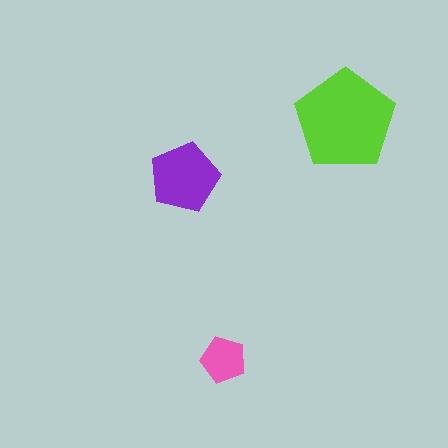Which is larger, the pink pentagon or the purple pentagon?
The purple one.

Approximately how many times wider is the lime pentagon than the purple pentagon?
About 1.5 times wider.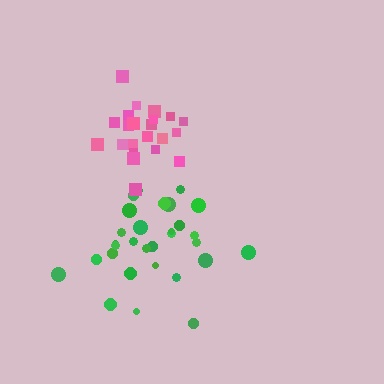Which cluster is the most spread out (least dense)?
Green.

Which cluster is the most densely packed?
Pink.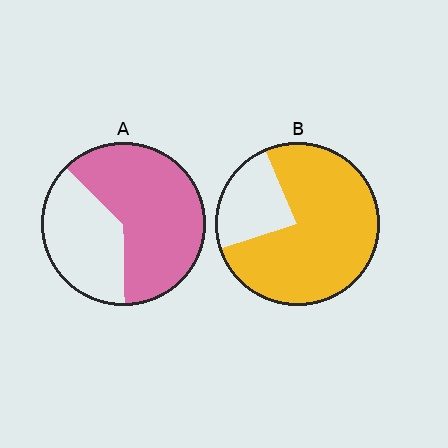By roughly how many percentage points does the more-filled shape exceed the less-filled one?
By roughly 15 percentage points (B over A).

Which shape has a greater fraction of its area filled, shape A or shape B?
Shape B.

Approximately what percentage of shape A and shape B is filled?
A is approximately 65% and B is approximately 75%.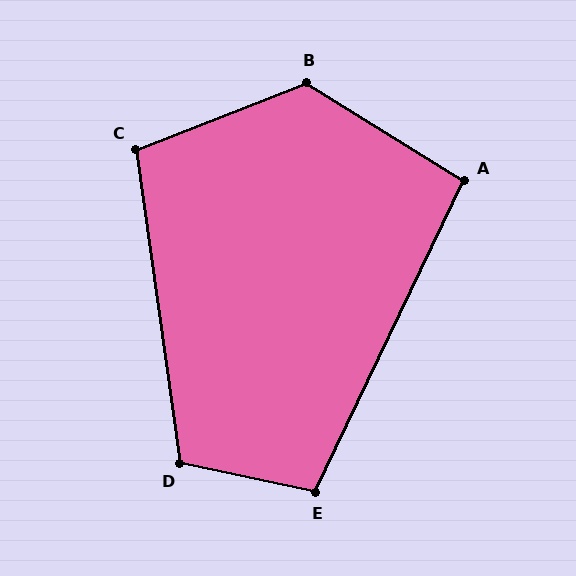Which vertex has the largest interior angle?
B, at approximately 127 degrees.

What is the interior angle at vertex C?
Approximately 103 degrees (obtuse).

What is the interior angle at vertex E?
Approximately 103 degrees (obtuse).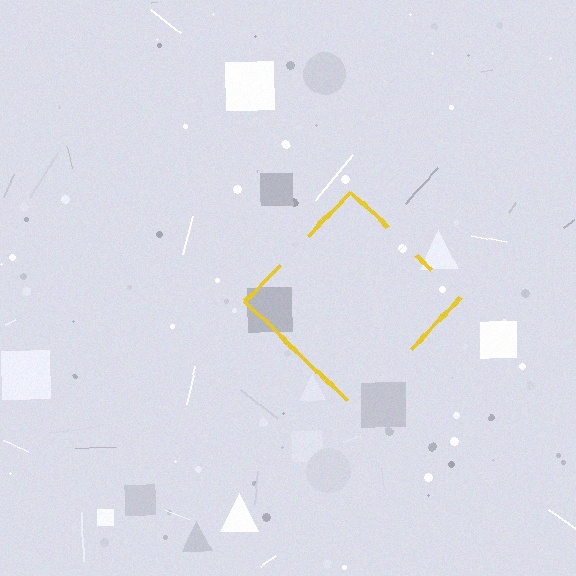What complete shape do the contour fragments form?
The contour fragments form a diamond.